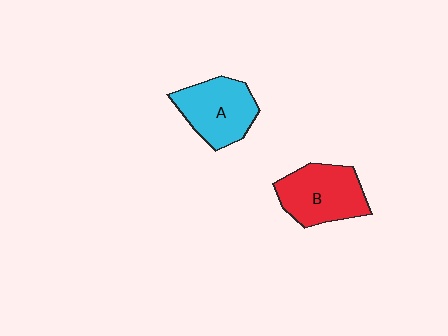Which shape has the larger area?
Shape B (red).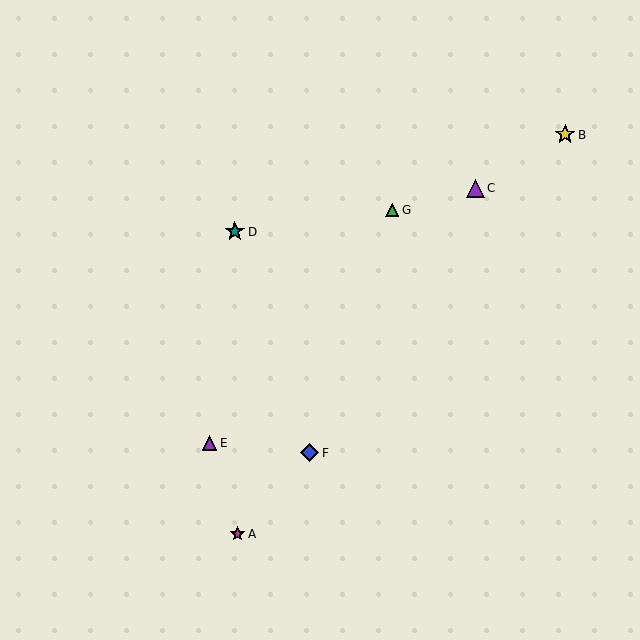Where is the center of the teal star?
The center of the teal star is at (235, 232).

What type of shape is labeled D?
Shape D is a teal star.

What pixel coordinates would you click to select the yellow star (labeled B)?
Click at (565, 135) to select the yellow star B.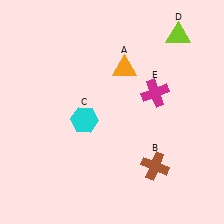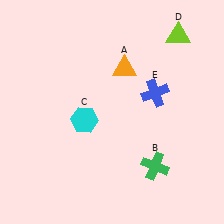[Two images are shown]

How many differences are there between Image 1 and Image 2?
There are 2 differences between the two images.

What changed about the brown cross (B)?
In Image 1, B is brown. In Image 2, it changed to green.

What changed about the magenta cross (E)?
In Image 1, E is magenta. In Image 2, it changed to blue.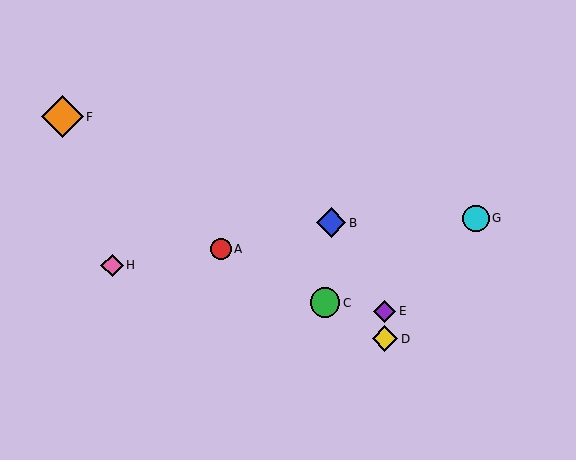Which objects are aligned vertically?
Objects D, E are aligned vertically.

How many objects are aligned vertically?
2 objects (D, E) are aligned vertically.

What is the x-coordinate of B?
Object B is at x≈331.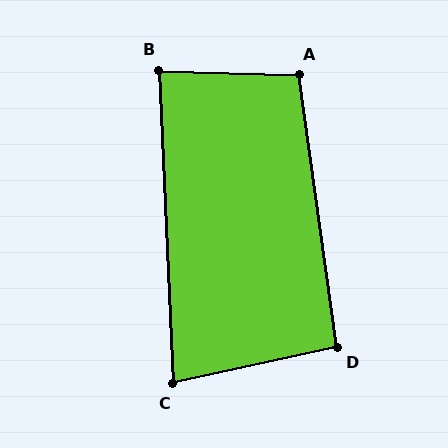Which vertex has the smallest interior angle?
C, at approximately 80 degrees.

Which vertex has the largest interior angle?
A, at approximately 100 degrees.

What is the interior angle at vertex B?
Approximately 86 degrees (approximately right).